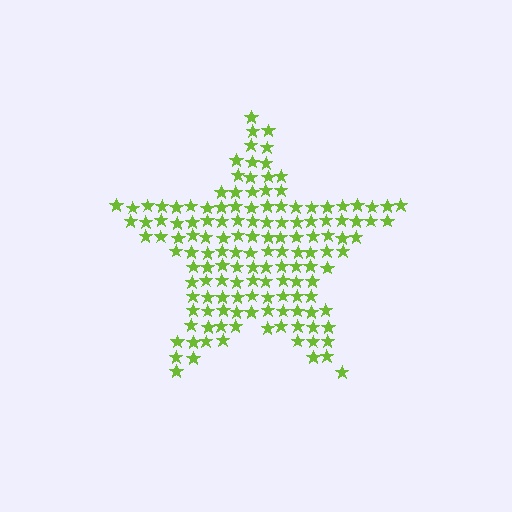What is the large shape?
The large shape is a star.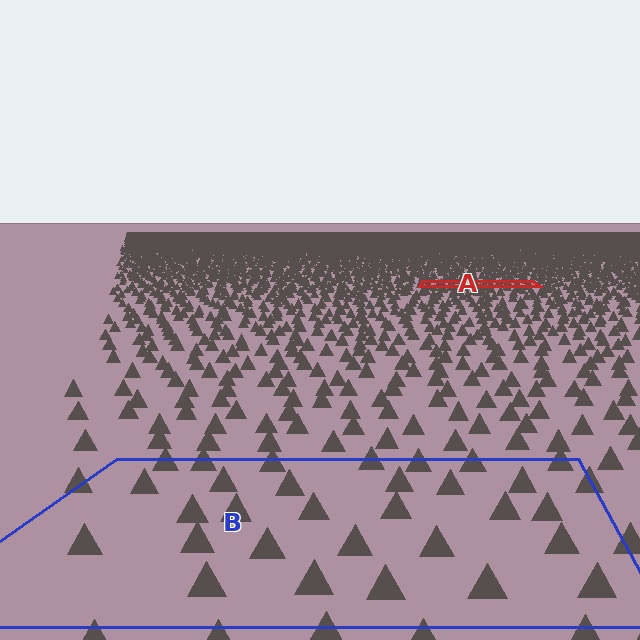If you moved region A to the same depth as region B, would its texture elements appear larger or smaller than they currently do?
They would appear larger. At a closer depth, the same texture elements are projected at a bigger on-screen size.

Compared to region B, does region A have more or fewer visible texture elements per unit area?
Region A has more texture elements per unit area — they are packed more densely because it is farther away.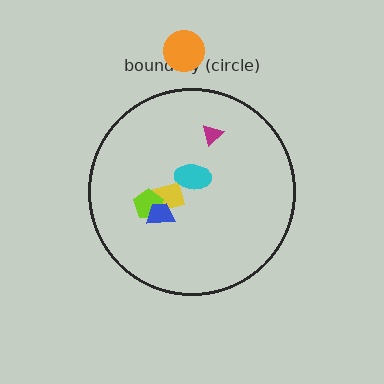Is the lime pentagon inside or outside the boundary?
Inside.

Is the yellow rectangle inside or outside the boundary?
Inside.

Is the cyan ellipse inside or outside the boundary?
Inside.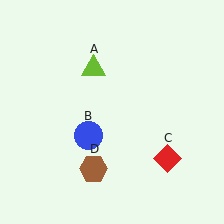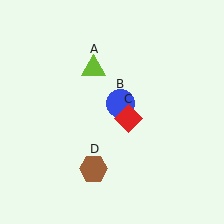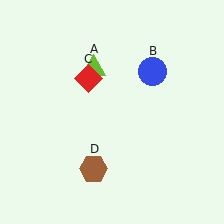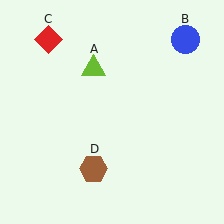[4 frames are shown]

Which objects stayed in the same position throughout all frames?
Lime triangle (object A) and brown hexagon (object D) remained stationary.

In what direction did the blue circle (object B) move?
The blue circle (object B) moved up and to the right.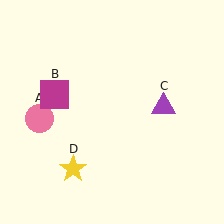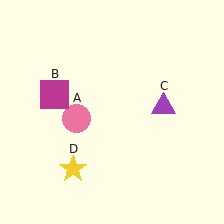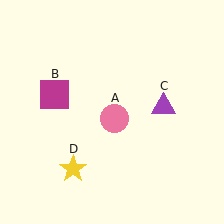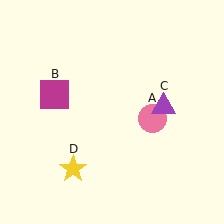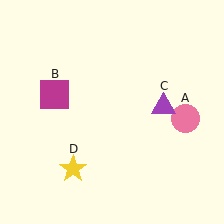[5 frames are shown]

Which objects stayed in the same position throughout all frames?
Magenta square (object B) and purple triangle (object C) and yellow star (object D) remained stationary.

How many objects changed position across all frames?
1 object changed position: pink circle (object A).